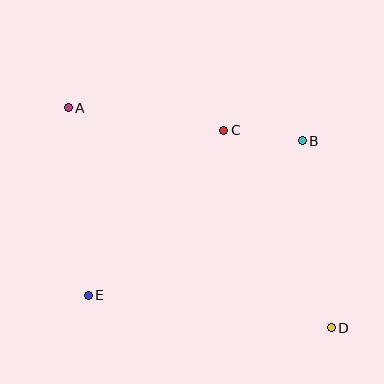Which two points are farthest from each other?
Points A and D are farthest from each other.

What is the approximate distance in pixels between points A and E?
The distance between A and E is approximately 189 pixels.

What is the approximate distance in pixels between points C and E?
The distance between C and E is approximately 214 pixels.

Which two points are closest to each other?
Points B and C are closest to each other.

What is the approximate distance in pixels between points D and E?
The distance between D and E is approximately 245 pixels.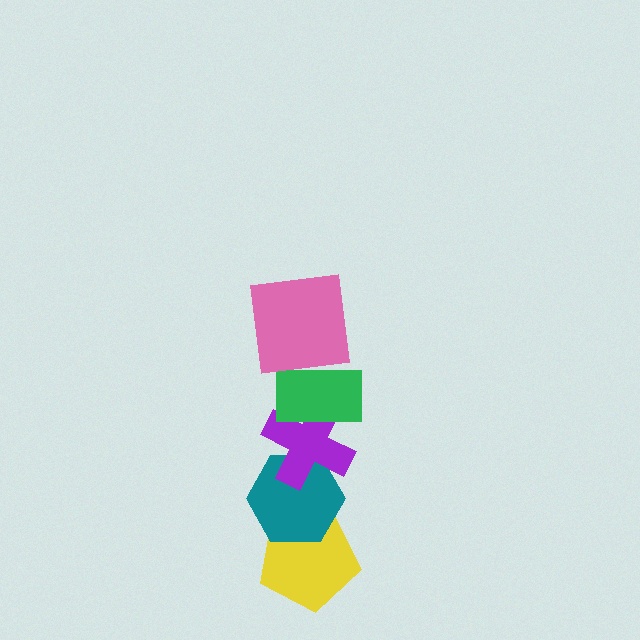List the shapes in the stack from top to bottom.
From top to bottom: the pink square, the green rectangle, the purple cross, the teal hexagon, the yellow pentagon.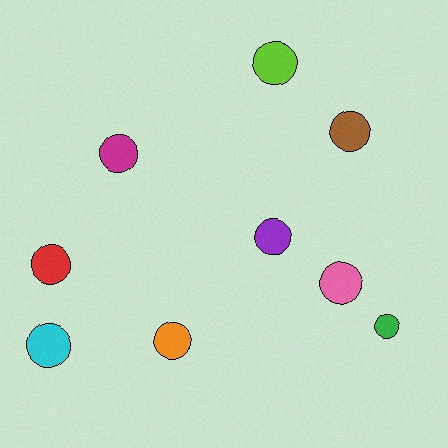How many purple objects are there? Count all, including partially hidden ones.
There is 1 purple object.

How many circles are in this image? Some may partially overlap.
There are 9 circles.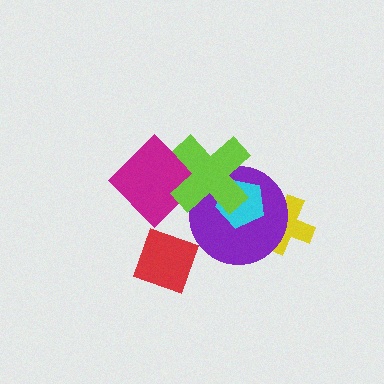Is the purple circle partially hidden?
Yes, it is partially covered by another shape.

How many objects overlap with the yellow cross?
2 objects overlap with the yellow cross.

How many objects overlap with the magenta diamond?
1 object overlaps with the magenta diamond.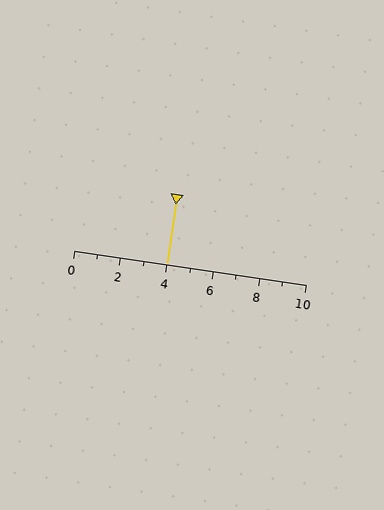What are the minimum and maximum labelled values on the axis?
The axis runs from 0 to 10.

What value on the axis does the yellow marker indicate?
The marker indicates approximately 4.